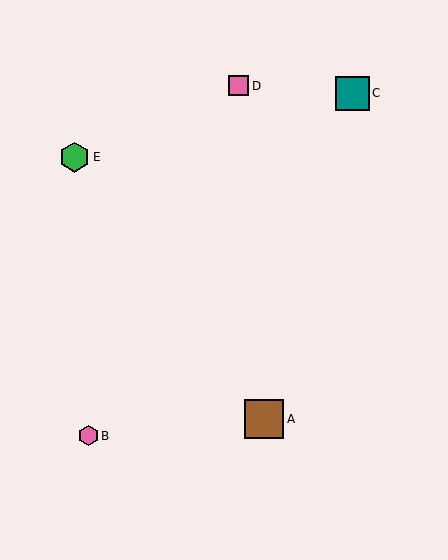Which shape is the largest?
The brown square (labeled A) is the largest.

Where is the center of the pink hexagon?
The center of the pink hexagon is at (88, 436).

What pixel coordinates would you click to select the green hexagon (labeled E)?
Click at (74, 157) to select the green hexagon E.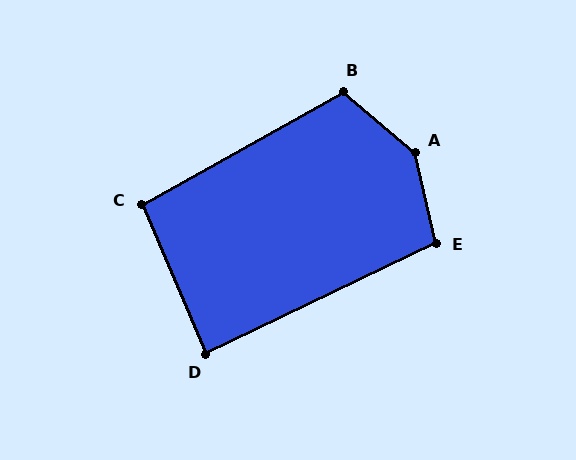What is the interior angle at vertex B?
Approximately 110 degrees (obtuse).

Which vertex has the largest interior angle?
A, at approximately 143 degrees.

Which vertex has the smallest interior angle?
D, at approximately 88 degrees.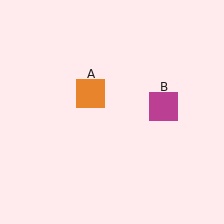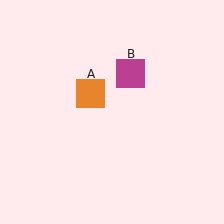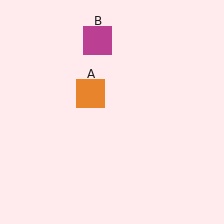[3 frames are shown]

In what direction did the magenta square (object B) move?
The magenta square (object B) moved up and to the left.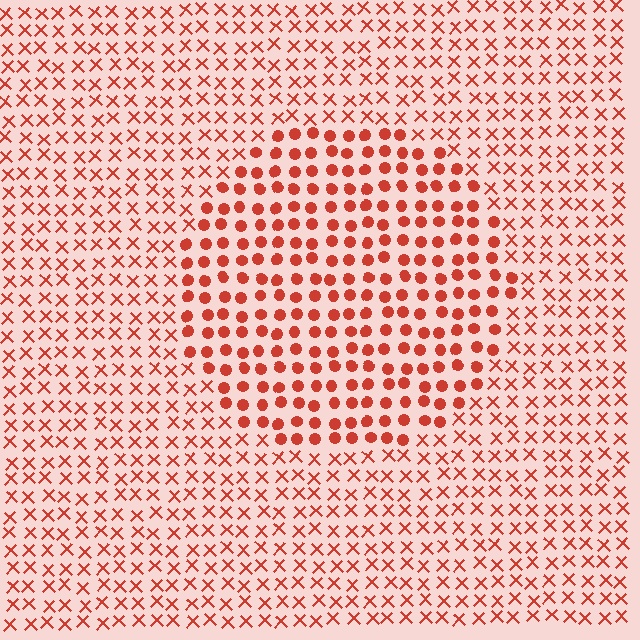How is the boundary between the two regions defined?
The boundary is defined by a change in element shape: circles inside vs. X marks outside. All elements share the same color and spacing.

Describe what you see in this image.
The image is filled with small red elements arranged in a uniform grid. A circle-shaped region contains circles, while the surrounding area contains X marks. The boundary is defined purely by the change in element shape.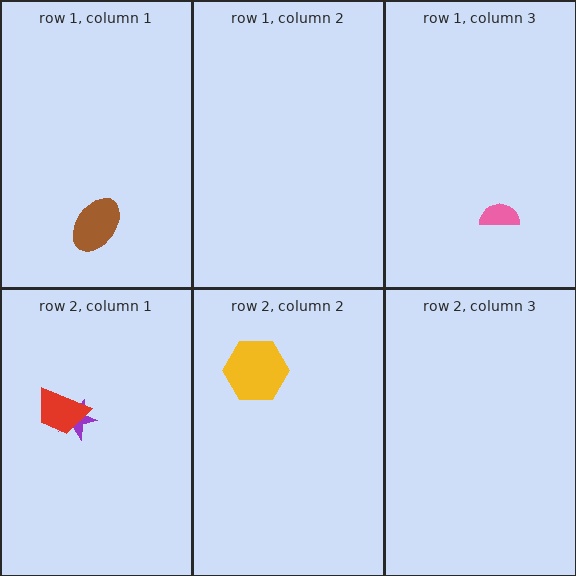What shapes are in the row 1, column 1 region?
The brown ellipse.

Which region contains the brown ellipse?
The row 1, column 1 region.